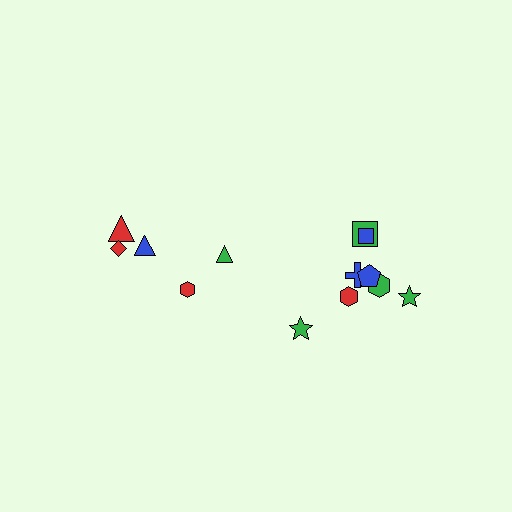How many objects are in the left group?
There are 5 objects.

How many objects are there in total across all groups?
There are 13 objects.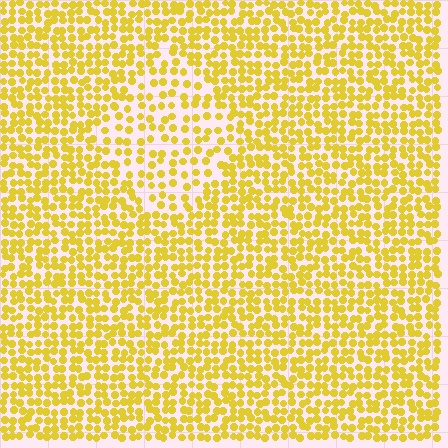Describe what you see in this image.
The image contains small yellow elements arranged at two different densities. A diamond-shaped region is visible where the elements are less densely packed than the surrounding area.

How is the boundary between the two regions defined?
The boundary is defined by a change in element density (approximately 1.8x ratio). All elements are the same color, size, and shape.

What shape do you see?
I see a diamond.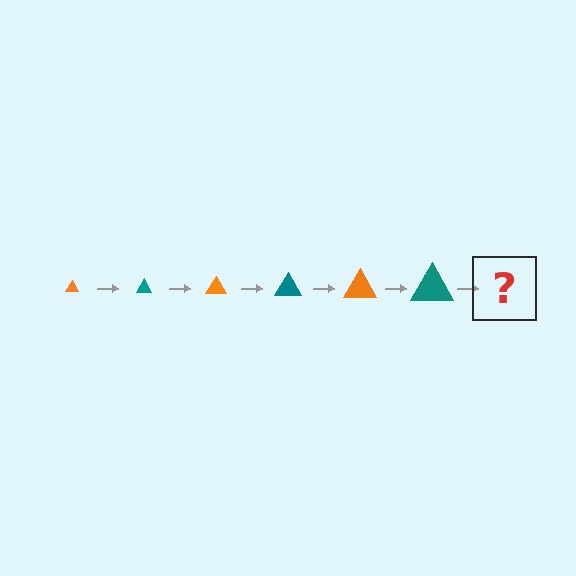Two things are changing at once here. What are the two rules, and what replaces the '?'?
The two rules are that the triangle grows larger each step and the color cycles through orange and teal. The '?' should be an orange triangle, larger than the previous one.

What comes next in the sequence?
The next element should be an orange triangle, larger than the previous one.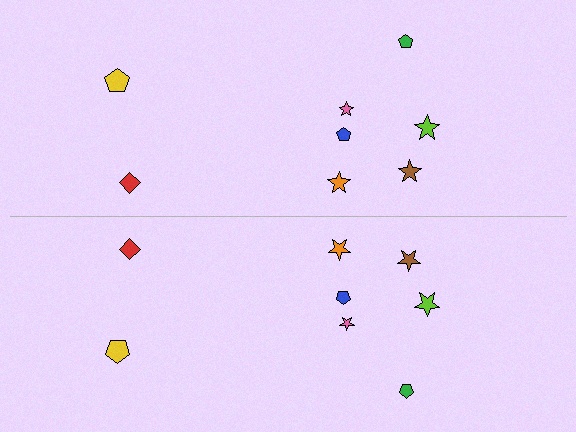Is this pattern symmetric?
Yes, this pattern has bilateral (reflection) symmetry.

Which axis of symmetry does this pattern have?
The pattern has a horizontal axis of symmetry running through the center of the image.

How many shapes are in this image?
There are 16 shapes in this image.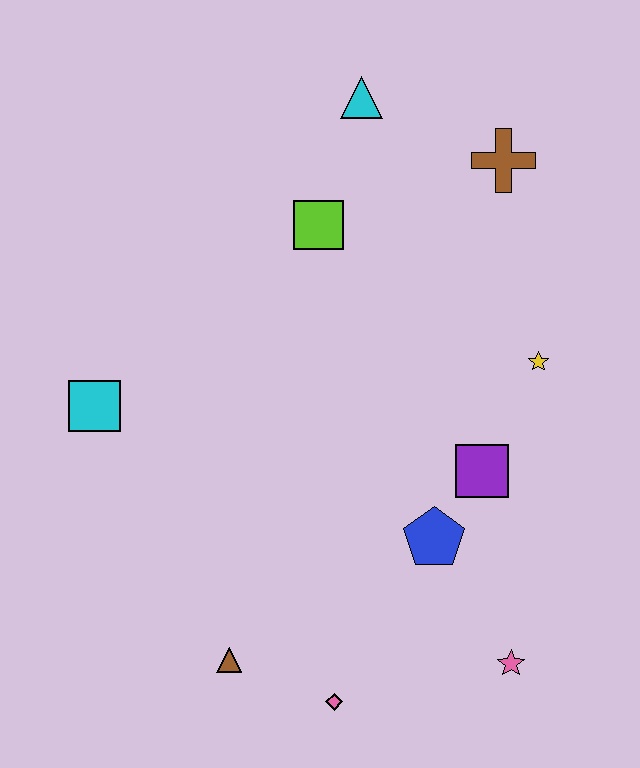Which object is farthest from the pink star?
The cyan triangle is farthest from the pink star.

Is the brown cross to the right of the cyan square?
Yes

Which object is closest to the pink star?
The blue pentagon is closest to the pink star.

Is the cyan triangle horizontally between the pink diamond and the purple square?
Yes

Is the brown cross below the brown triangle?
No